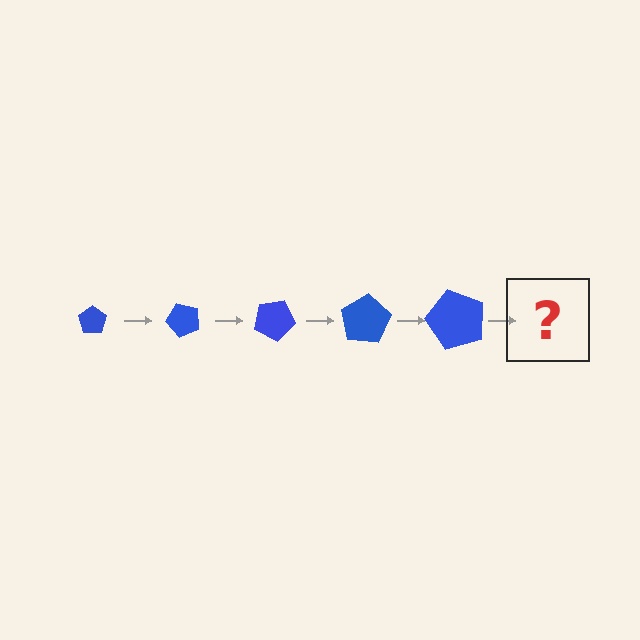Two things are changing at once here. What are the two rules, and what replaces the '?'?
The two rules are that the pentagon grows larger each step and it rotates 50 degrees each step. The '?' should be a pentagon, larger than the previous one and rotated 250 degrees from the start.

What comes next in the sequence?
The next element should be a pentagon, larger than the previous one and rotated 250 degrees from the start.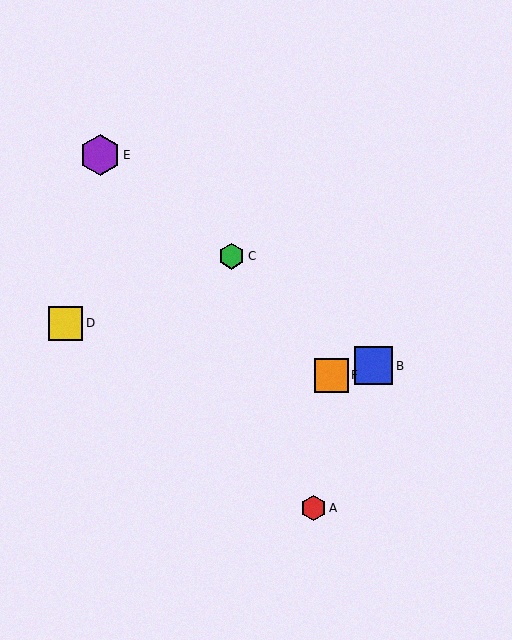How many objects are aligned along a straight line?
3 objects (B, C, E) are aligned along a straight line.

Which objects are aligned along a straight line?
Objects B, C, E are aligned along a straight line.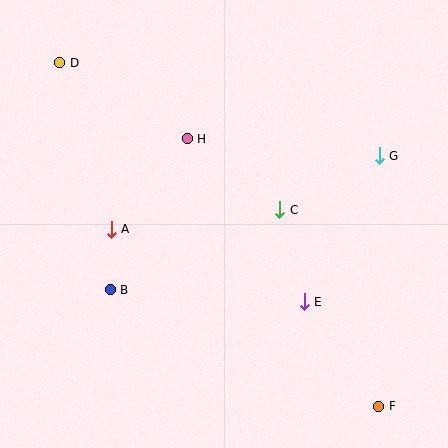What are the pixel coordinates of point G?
Point G is at (379, 156).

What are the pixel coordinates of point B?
Point B is at (110, 290).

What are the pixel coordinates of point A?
Point A is at (111, 229).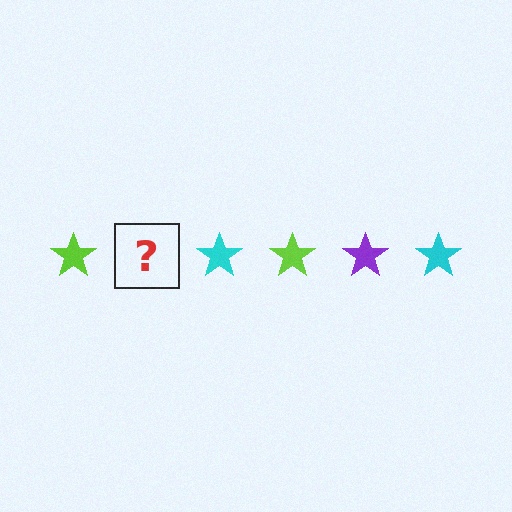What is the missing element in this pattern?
The missing element is a purple star.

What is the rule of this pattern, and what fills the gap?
The rule is that the pattern cycles through lime, purple, cyan stars. The gap should be filled with a purple star.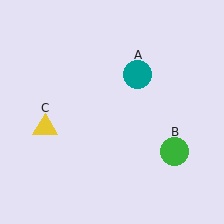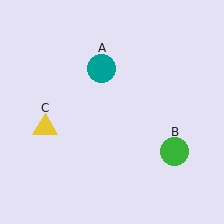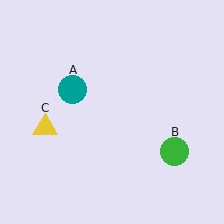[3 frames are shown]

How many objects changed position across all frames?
1 object changed position: teal circle (object A).